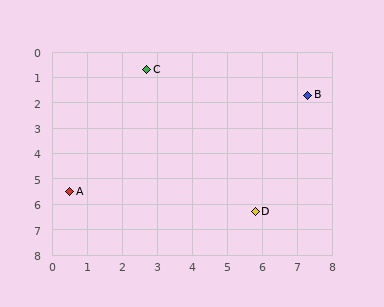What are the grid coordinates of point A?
Point A is at approximately (0.5, 5.5).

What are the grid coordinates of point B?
Point B is at approximately (7.3, 1.7).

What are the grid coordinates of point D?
Point D is at approximately (5.8, 6.3).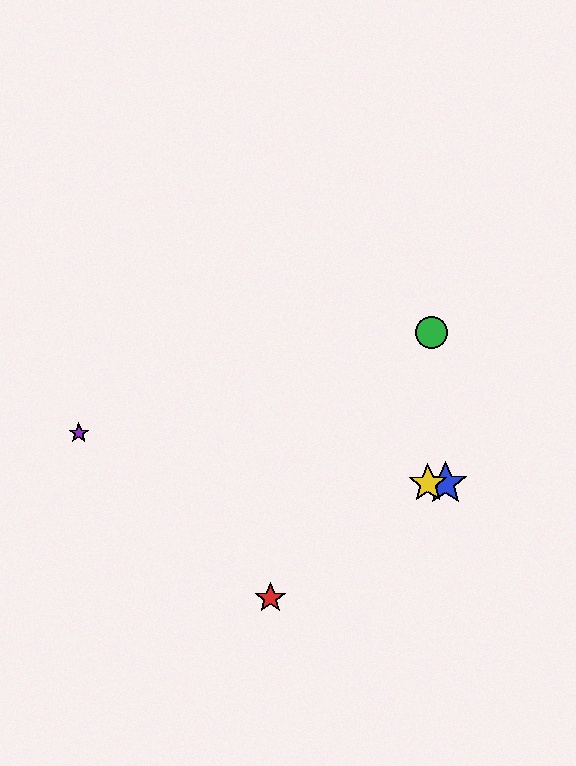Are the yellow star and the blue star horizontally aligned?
Yes, both are at y≈484.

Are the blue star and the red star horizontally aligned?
No, the blue star is at y≈484 and the red star is at y≈598.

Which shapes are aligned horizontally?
The blue star, the yellow star are aligned horizontally.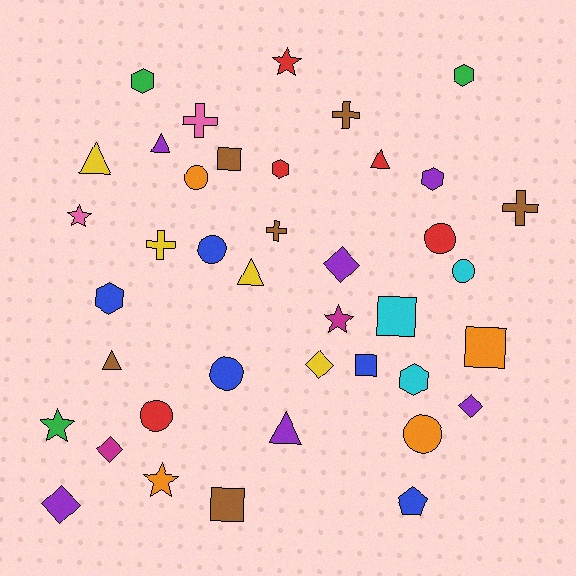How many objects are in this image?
There are 40 objects.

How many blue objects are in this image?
There are 5 blue objects.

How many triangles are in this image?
There are 6 triangles.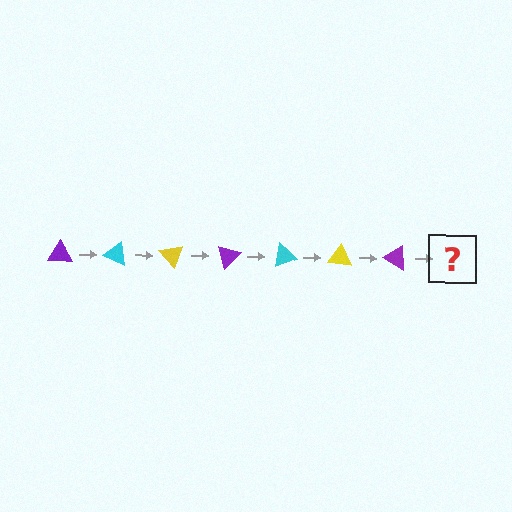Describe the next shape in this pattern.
It should be a cyan triangle, rotated 175 degrees from the start.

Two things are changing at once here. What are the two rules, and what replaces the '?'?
The two rules are that it rotates 25 degrees each step and the color cycles through purple, cyan, and yellow. The '?' should be a cyan triangle, rotated 175 degrees from the start.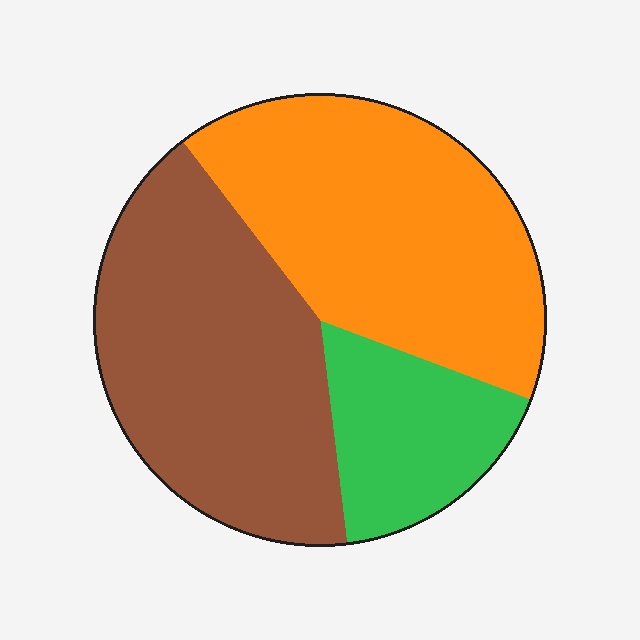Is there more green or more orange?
Orange.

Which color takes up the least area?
Green, at roughly 15%.